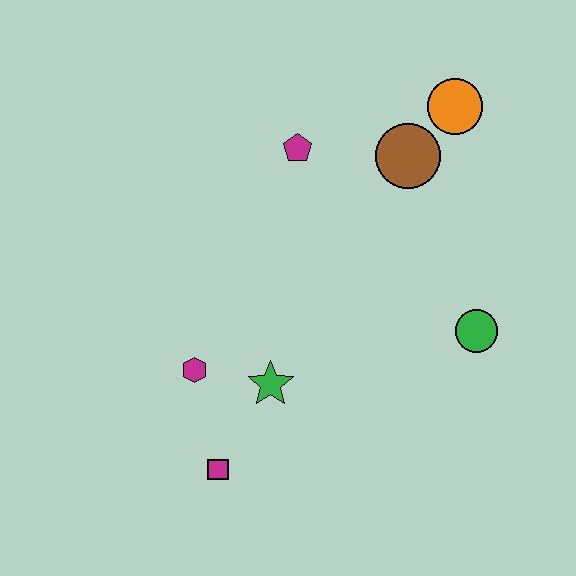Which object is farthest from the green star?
The orange circle is farthest from the green star.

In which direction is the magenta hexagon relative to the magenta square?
The magenta hexagon is above the magenta square.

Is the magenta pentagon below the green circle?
No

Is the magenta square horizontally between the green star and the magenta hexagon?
Yes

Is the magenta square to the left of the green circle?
Yes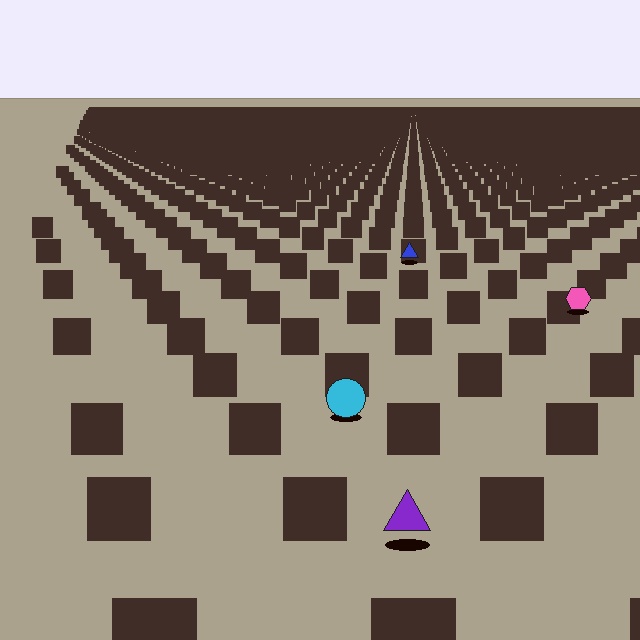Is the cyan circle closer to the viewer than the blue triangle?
Yes. The cyan circle is closer — you can tell from the texture gradient: the ground texture is coarser near it.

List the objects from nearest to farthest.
From nearest to farthest: the purple triangle, the cyan circle, the pink hexagon, the blue triangle.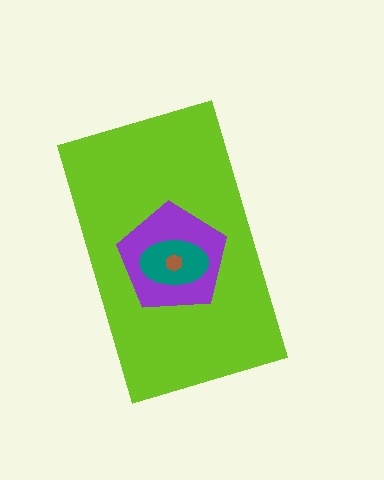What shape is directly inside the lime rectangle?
The purple pentagon.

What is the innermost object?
The brown hexagon.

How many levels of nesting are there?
4.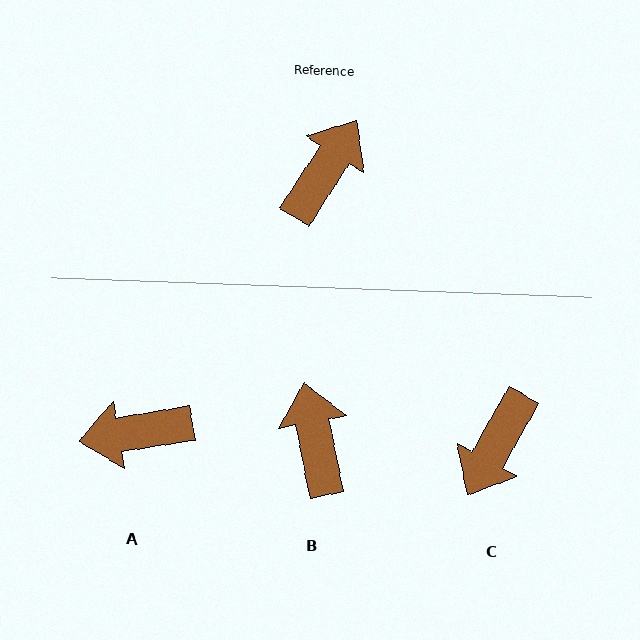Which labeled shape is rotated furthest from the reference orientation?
C, about 176 degrees away.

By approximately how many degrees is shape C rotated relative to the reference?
Approximately 176 degrees clockwise.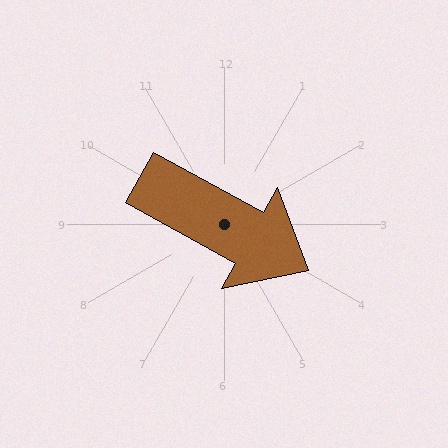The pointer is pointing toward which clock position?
Roughly 4 o'clock.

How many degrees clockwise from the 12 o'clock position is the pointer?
Approximately 119 degrees.